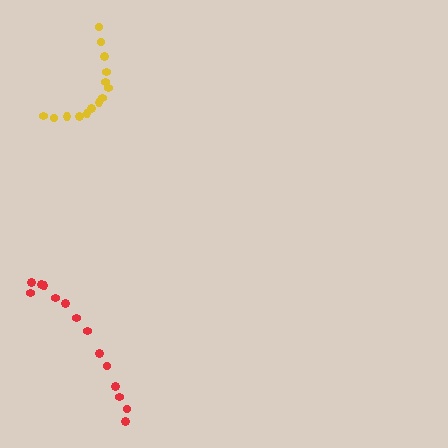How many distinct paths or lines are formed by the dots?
There are 2 distinct paths.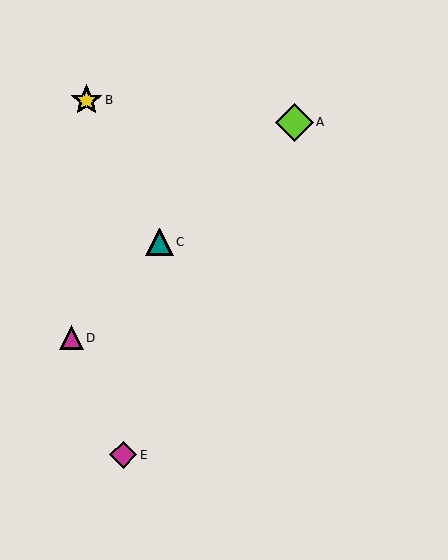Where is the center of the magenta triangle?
The center of the magenta triangle is at (71, 338).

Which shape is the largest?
The lime diamond (labeled A) is the largest.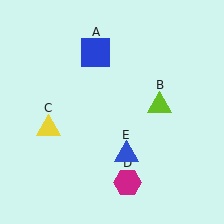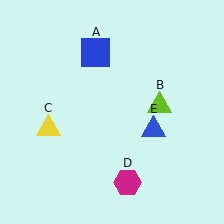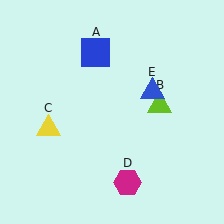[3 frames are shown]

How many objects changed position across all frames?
1 object changed position: blue triangle (object E).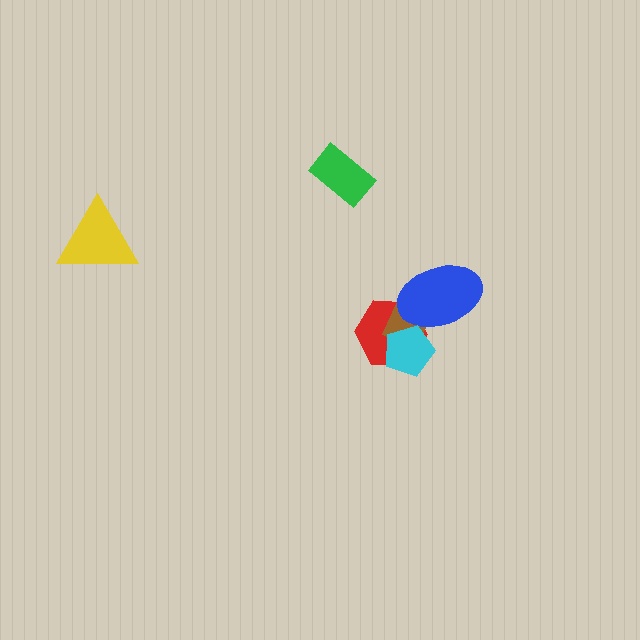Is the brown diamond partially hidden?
Yes, it is partially covered by another shape.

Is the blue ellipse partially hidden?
Yes, it is partially covered by another shape.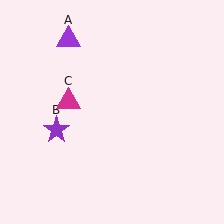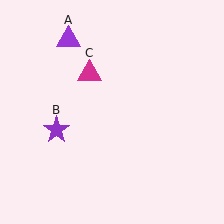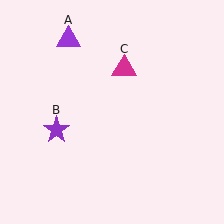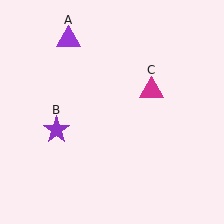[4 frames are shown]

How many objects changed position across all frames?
1 object changed position: magenta triangle (object C).